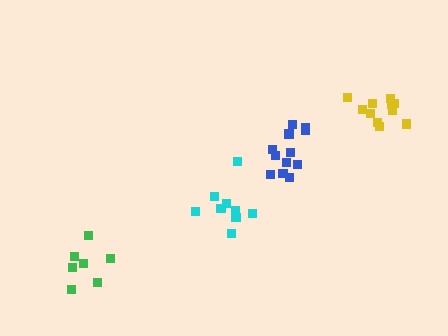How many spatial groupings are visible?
There are 4 spatial groupings.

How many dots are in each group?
Group 1: 12 dots, Group 2: 9 dots, Group 3: 11 dots, Group 4: 7 dots (39 total).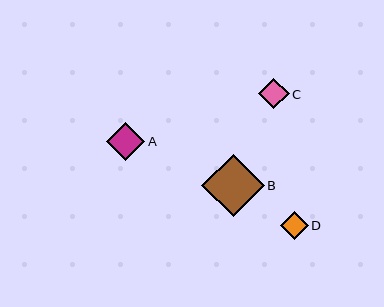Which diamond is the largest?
Diamond B is the largest with a size of approximately 63 pixels.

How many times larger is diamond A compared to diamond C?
Diamond A is approximately 1.3 times the size of diamond C.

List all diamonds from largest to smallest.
From largest to smallest: B, A, C, D.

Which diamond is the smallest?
Diamond D is the smallest with a size of approximately 28 pixels.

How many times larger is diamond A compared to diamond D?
Diamond A is approximately 1.4 times the size of diamond D.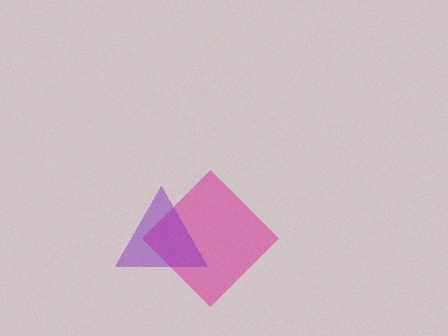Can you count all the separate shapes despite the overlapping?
Yes, there are 2 separate shapes.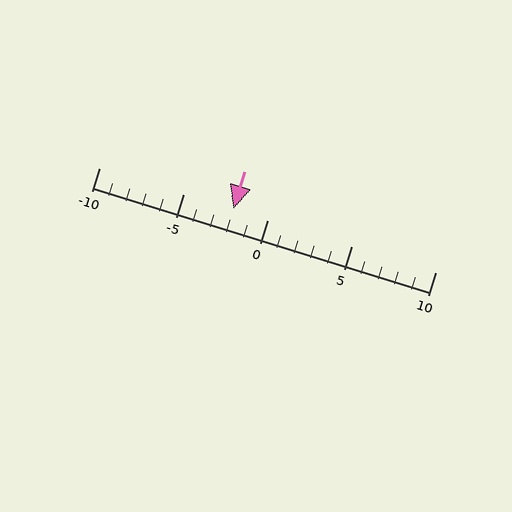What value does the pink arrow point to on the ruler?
The pink arrow points to approximately -2.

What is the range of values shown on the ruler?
The ruler shows values from -10 to 10.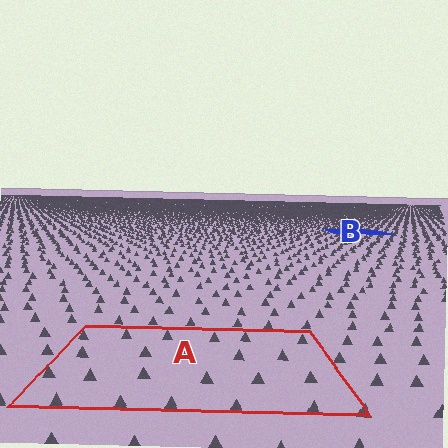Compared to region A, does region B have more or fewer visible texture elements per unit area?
Region B has more texture elements per unit area — they are packed more densely because it is farther away.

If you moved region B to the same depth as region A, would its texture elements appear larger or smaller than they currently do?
They would appear larger. At a closer depth, the same texture elements are projected at a bigger on-screen size.